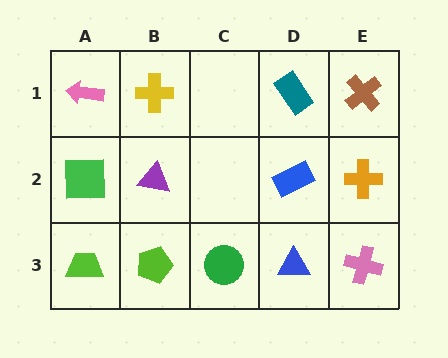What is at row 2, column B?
A purple triangle.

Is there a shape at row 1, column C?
No, that cell is empty.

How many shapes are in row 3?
5 shapes.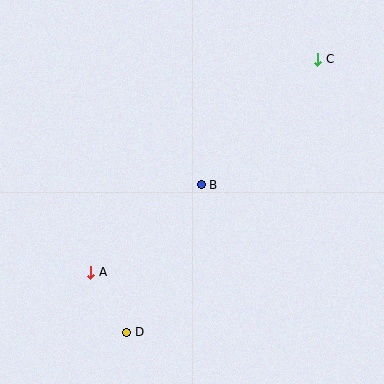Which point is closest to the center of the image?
Point B at (201, 185) is closest to the center.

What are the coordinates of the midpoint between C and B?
The midpoint between C and B is at (259, 122).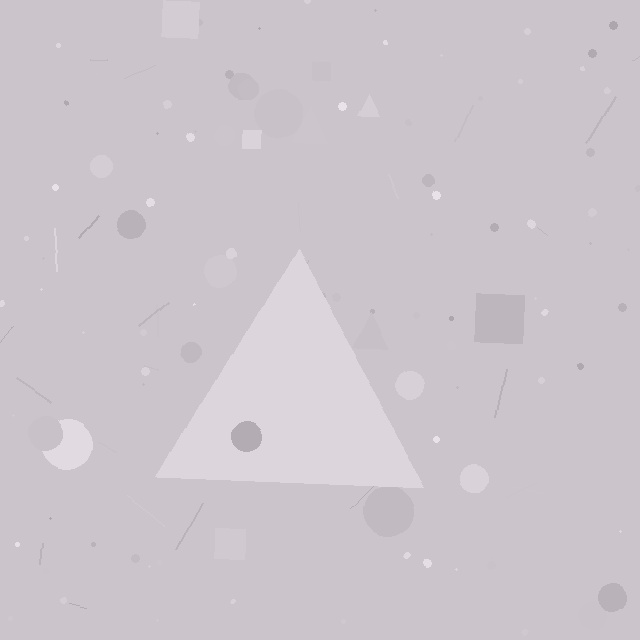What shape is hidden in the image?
A triangle is hidden in the image.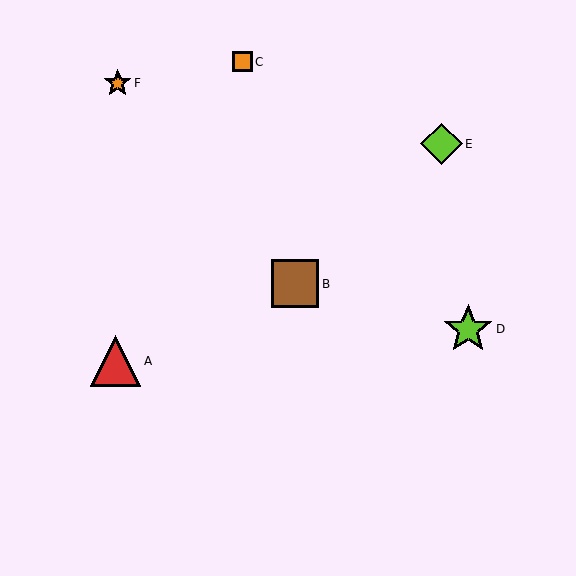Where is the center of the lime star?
The center of the lime star is at (468, 329).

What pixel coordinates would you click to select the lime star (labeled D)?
Click at (468, 329) to select the lime star D.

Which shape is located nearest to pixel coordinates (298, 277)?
The brown square (labeled B) at (295, 284) is nearest to that location.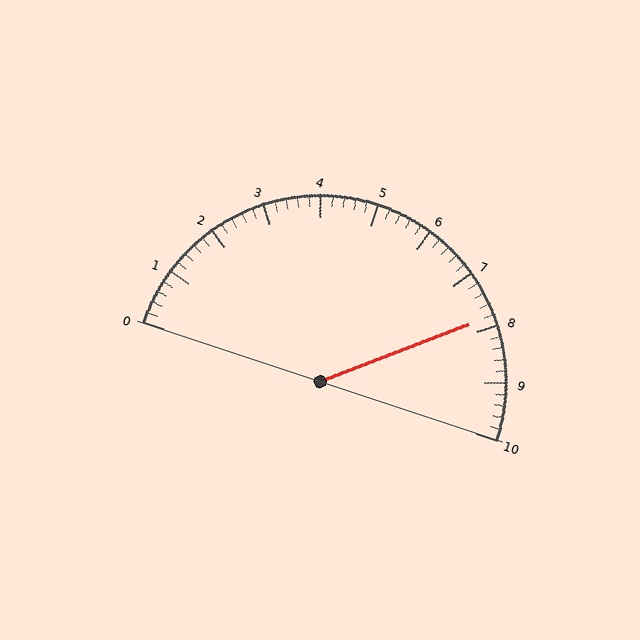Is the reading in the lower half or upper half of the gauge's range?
The reading is in the upper half of the range (0 to 10).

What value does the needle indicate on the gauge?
The needle indicates approximately 7.8.